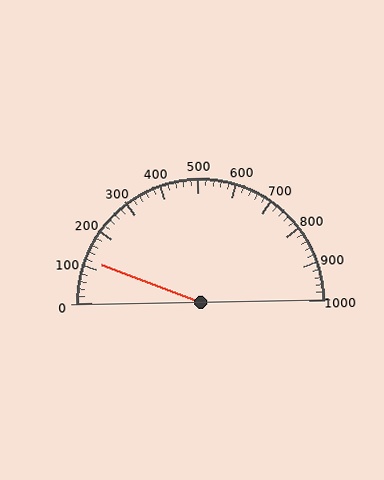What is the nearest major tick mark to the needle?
The nearest major tick mark is 100.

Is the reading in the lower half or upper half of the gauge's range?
The reading is in the lower half of the range (0 to 1000).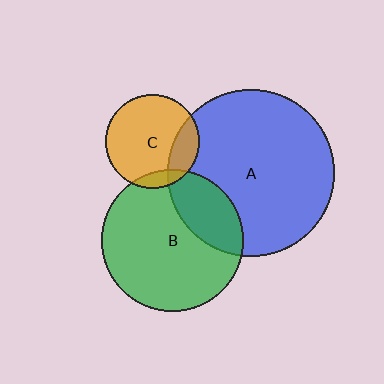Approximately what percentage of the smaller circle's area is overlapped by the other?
Approximately 10%.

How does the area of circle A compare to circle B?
Approximately 1.4 times.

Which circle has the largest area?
Circle A (blue).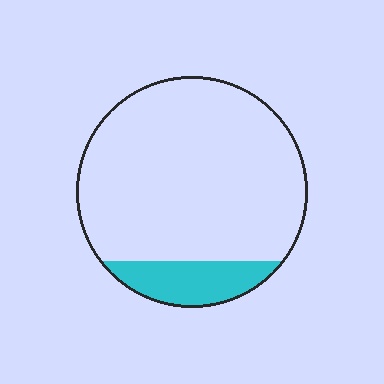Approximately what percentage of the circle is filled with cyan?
Approximately 15%.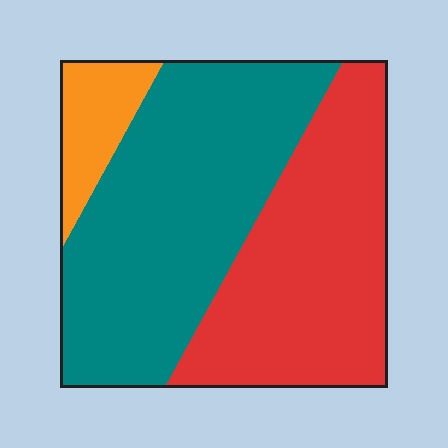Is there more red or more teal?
Teal.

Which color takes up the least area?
Orange, at roughly 10%.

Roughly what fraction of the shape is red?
Red takes up about two fifths (2/5) of the shape.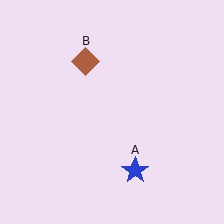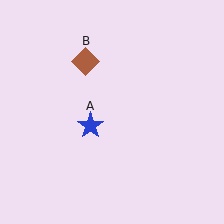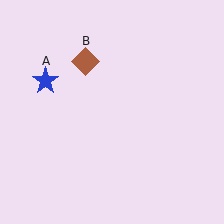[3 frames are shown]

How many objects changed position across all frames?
1 object changed position: blue star (object A).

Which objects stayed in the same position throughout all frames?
Brown diamond (object B) remained stationary.